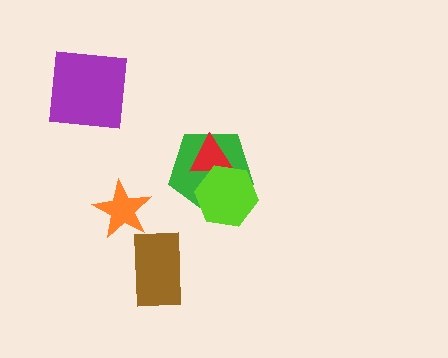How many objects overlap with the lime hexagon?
2 objects overlap with the lime hexagon.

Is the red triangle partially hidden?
Yes, it is partially covered by another shape.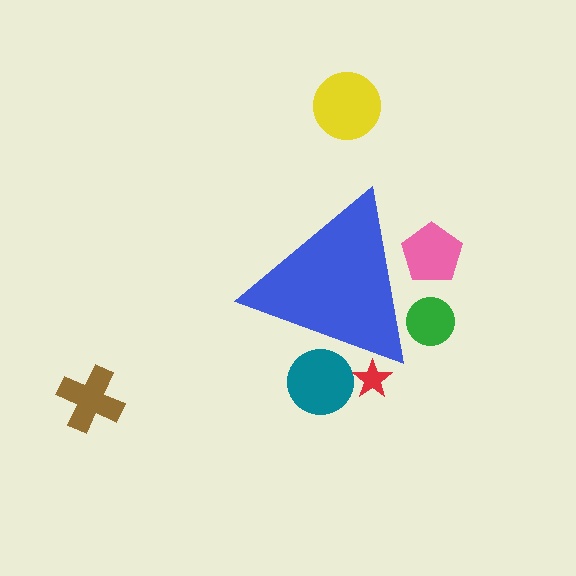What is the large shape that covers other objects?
A blue triangle.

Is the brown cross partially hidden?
No, the brown cross is fully visible.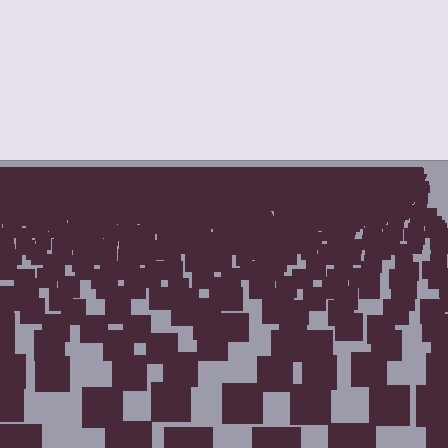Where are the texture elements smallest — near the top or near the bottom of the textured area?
Near the top.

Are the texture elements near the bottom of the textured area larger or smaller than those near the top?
Larger. Near the bottom, elements are closer to the viewer and appear at a bigger on-screen size.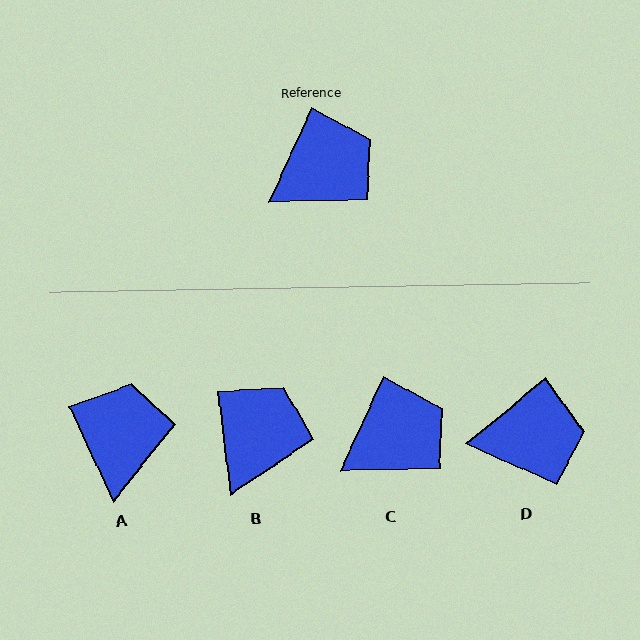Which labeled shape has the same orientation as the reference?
C.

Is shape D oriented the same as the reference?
No, it is off by about 26 degrees.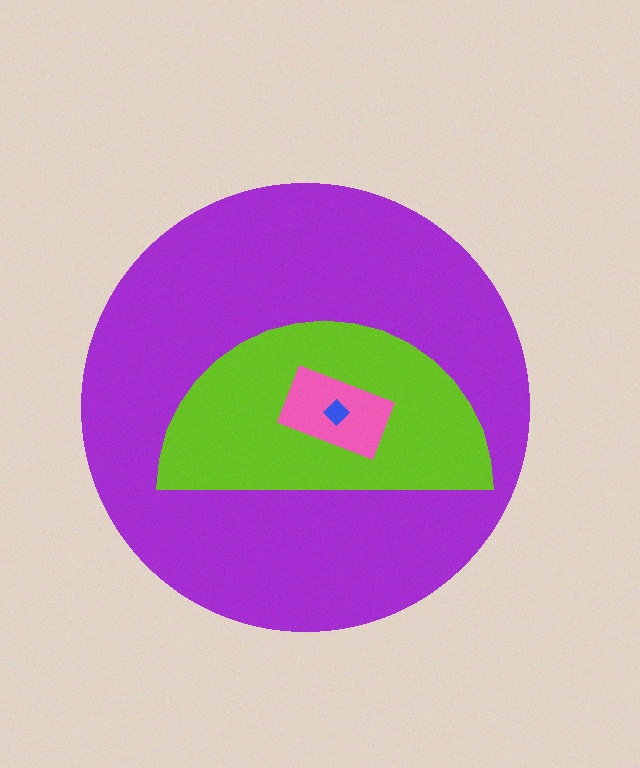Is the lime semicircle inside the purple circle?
Yes.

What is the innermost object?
The blue diamond.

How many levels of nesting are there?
4.